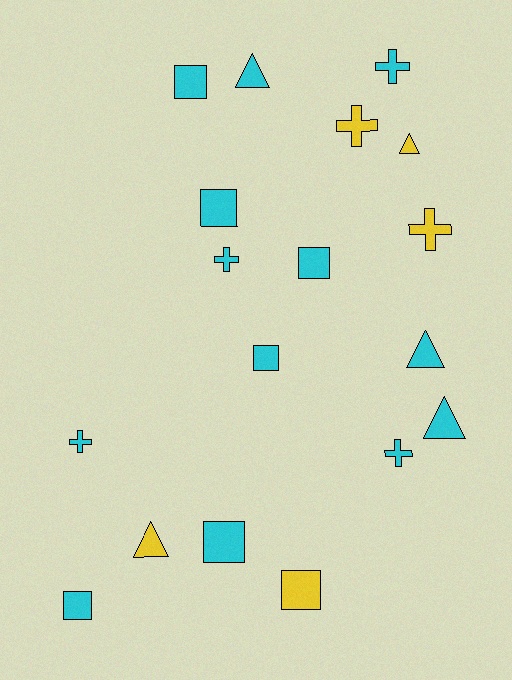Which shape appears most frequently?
Square, with 7 objects.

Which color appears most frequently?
Cyan, with 13 objects.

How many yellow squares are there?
There is 1 yellow square.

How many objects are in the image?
There are 18 objects.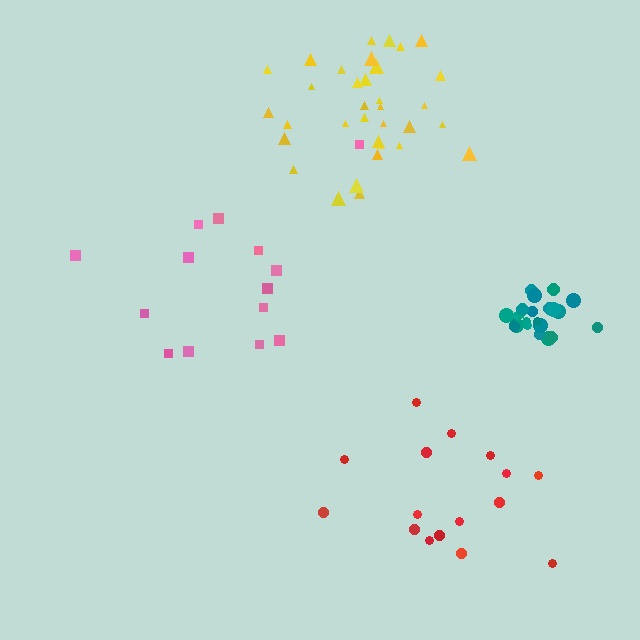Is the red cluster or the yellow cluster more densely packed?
Yellow.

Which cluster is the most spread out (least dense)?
Pink.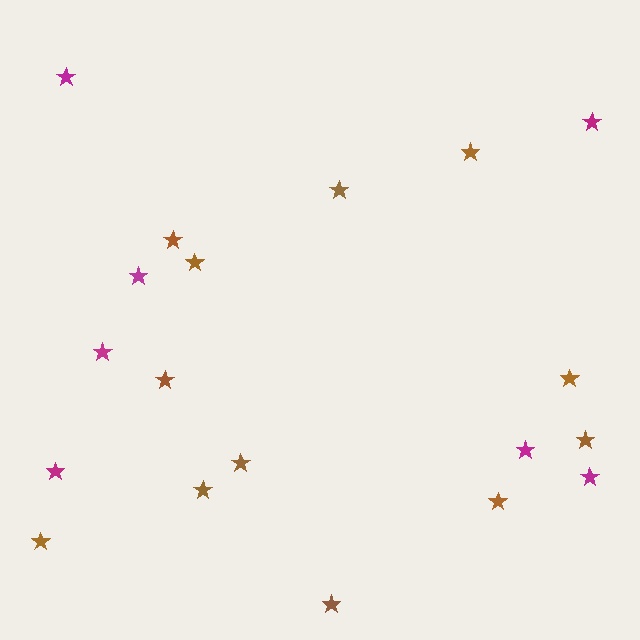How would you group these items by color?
There are 2 groups: one group of magenta stars (7) and one group of brown stars (12).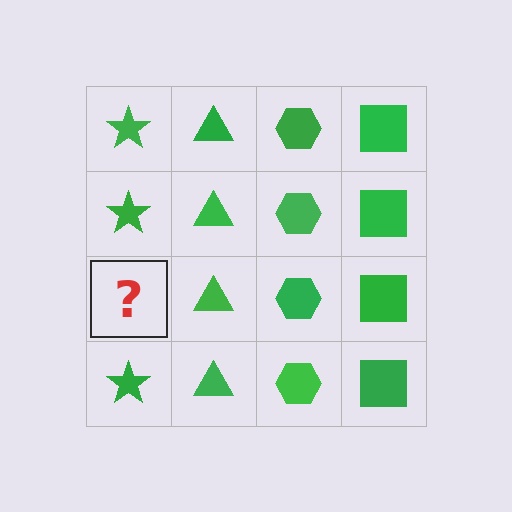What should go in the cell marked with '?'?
The missing cell should contain a green star.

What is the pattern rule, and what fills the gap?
The rule is that each column has a consistent shape. The gap should be filled with a green star.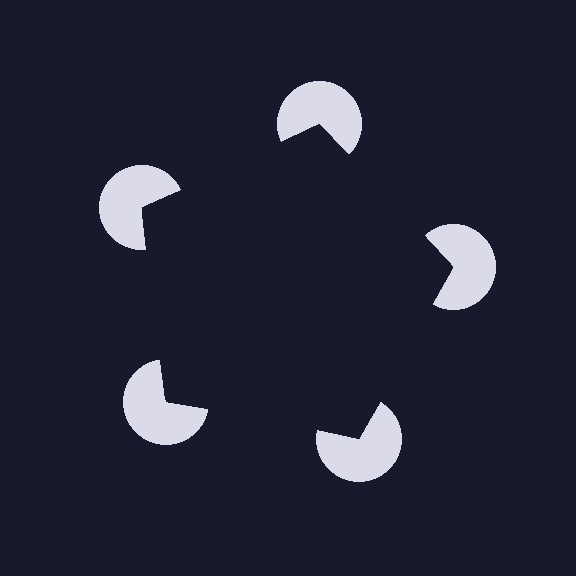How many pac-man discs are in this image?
There are 5 — one at each vertex of the illusory pentagon.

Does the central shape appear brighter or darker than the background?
It typically appears slightly darker than the background, even though no actual brightness change is drawn.